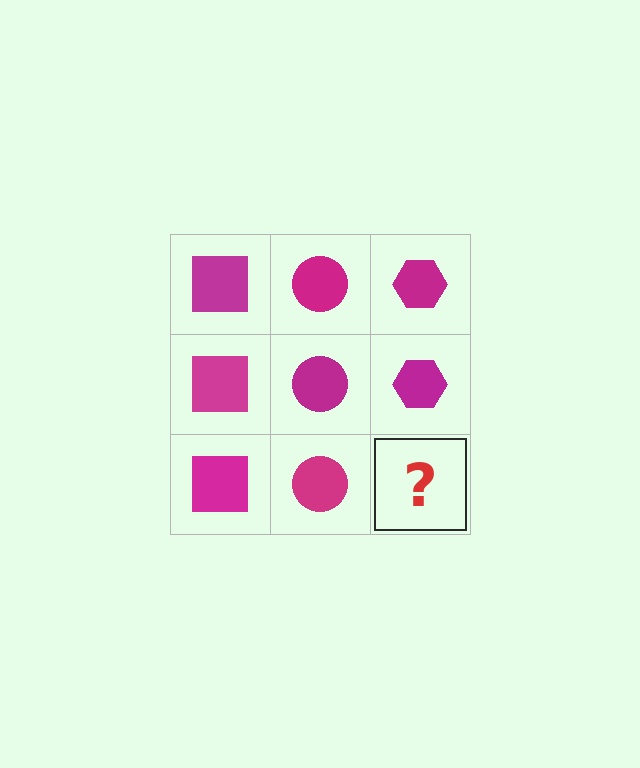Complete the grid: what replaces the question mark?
The question mark should be replaced with a magenta hexagon.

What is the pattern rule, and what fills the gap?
The rule is that each column has a consistent shape. The gap should be filled with a magenta hexagon.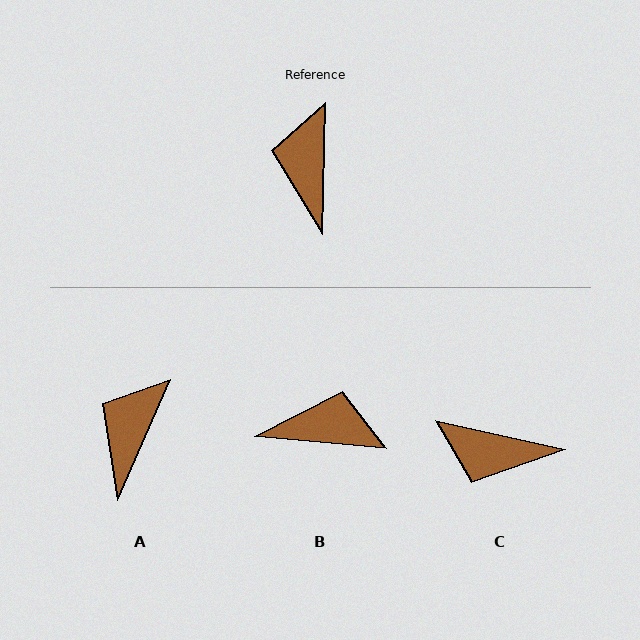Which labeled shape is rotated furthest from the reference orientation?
B, about 94 degrees away.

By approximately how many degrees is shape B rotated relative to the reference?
Approximately 94 degrees clockwise.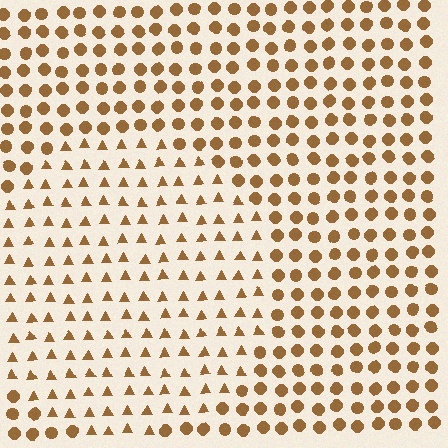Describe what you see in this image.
The image is filled with small brown elements arranged in a uniform grid. A circle-shaped region contains triangles, while the surrounding area contains circles. The boundary is defined purely by the change in element shape.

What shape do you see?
I see a circle.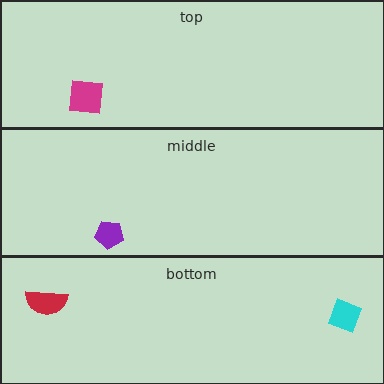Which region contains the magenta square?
The top region.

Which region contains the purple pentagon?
The middle region.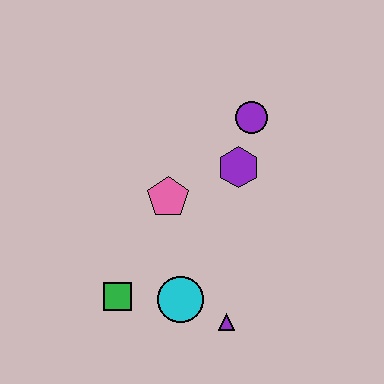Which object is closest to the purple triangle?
The cyan circle is closest to the purple triangle.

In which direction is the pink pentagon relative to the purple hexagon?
The pink pentagon is to the left of the purple hexagon.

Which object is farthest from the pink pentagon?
The purple triangle is farthest from the pink pentagon.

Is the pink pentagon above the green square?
Yes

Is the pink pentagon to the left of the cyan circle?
Yes